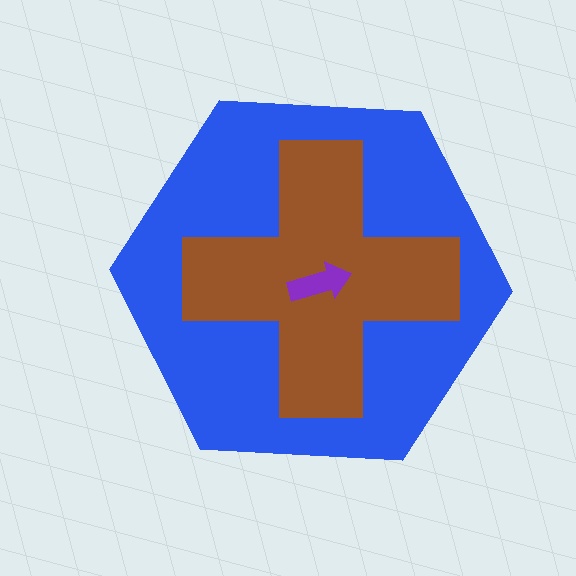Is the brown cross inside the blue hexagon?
Yes.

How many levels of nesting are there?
3.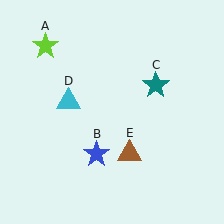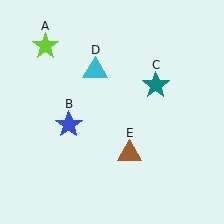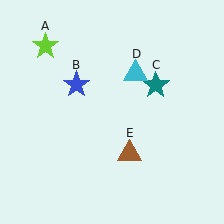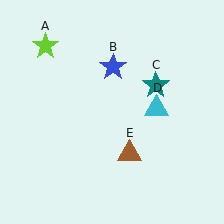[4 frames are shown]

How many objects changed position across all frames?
2 objects changed position: blue star (object B), cyan triangle (object D).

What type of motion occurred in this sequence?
The blue star (object B), cyan triangle (object D) rotated clockwise around the center of the scene.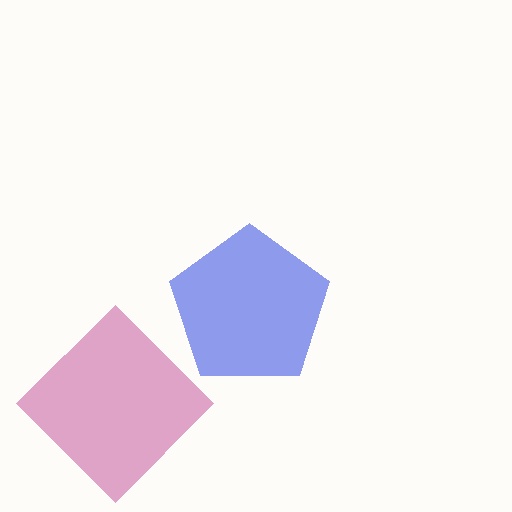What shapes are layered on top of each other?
The layered shapes are: a magenta diamond, a blue pentagon.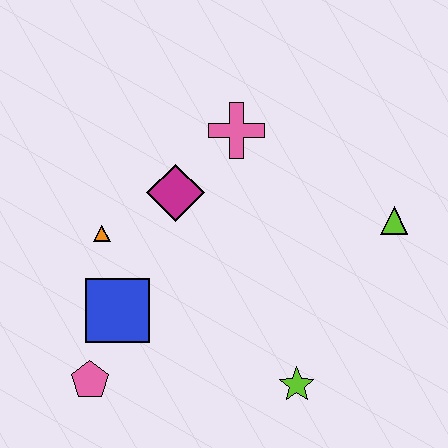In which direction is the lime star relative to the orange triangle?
The lime star is to the right of the orange triangle.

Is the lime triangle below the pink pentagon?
No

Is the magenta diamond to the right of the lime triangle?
No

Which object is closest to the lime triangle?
The pink cross is closest to the lime triangle.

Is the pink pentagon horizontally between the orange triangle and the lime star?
No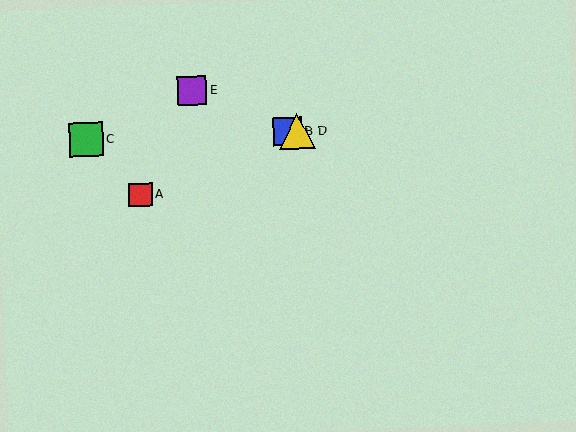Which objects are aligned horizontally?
Objects B, C, D are aligned horizontally.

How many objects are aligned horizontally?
3 objects (B, C, D) are aligned horizontally.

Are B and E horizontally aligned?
No, B is at y≈132 and E is at y≈90.